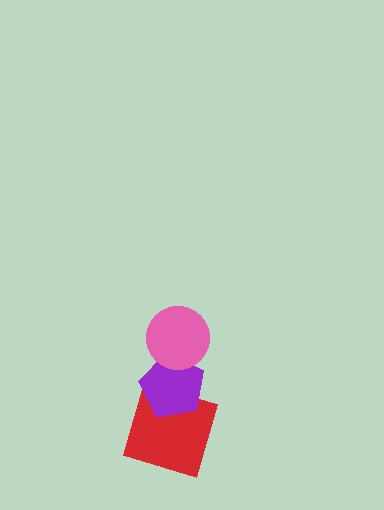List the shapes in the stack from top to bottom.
From top to bottom: the pink circle, the purple pentagon, the red square.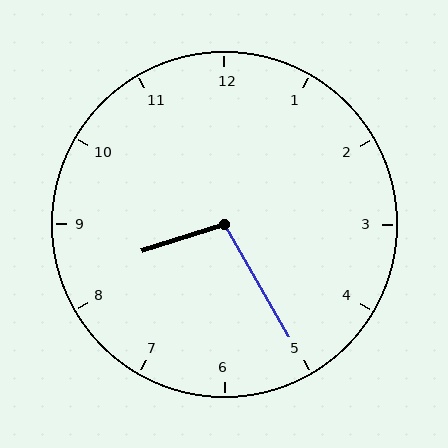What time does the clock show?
8:25.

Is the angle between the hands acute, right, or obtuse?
It is obtuse.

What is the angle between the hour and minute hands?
Approximately 102 degrees.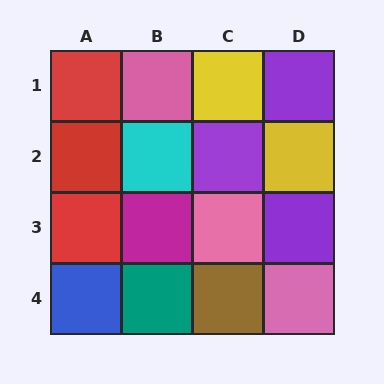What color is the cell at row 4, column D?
Pink.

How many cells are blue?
1 cell is blue.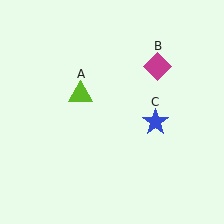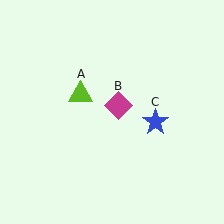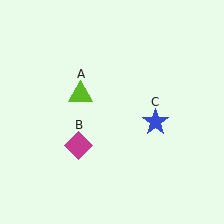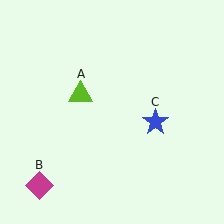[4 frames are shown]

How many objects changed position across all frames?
1 object changed position: magenta diamond (object B).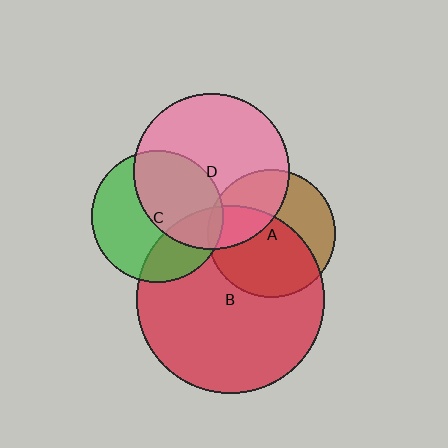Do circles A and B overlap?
Yes.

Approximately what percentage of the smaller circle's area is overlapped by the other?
Approximately 60%.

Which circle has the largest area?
Circle B (red).